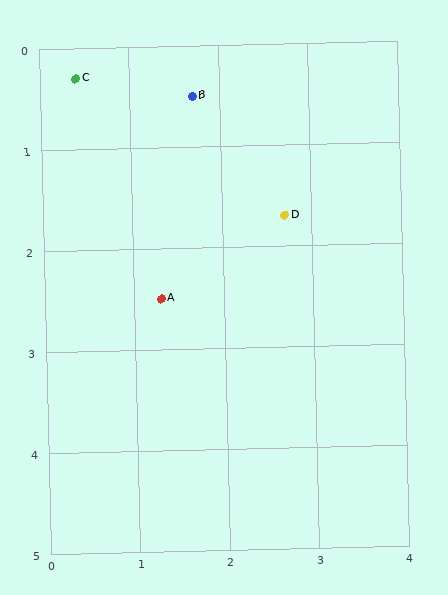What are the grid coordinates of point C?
Point C is at approximately (0.4, 0.3).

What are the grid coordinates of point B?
Point B is at approximately (1.7, 0.5).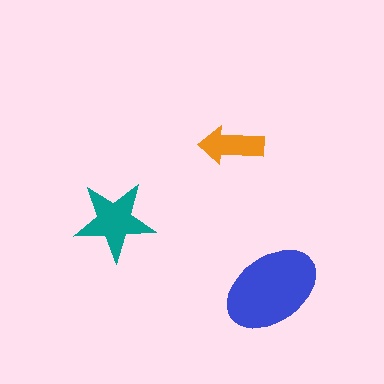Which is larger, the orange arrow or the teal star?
The teal star.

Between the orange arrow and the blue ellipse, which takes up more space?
The blue ellipse.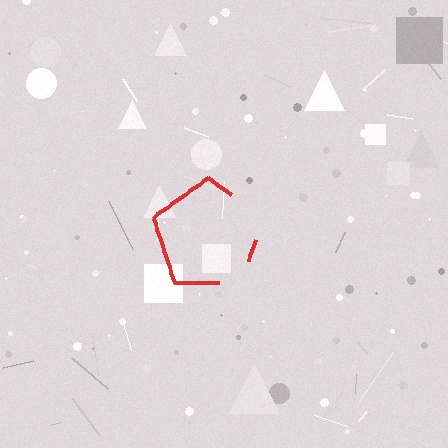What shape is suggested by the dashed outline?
The dashed outline suggests a pentagon.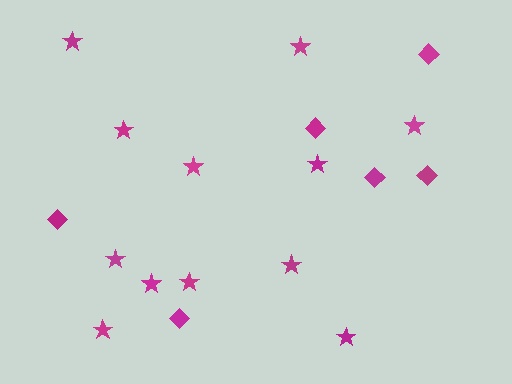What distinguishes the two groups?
There are 2 groups: one group of diamonds (6) and one group of stars (12).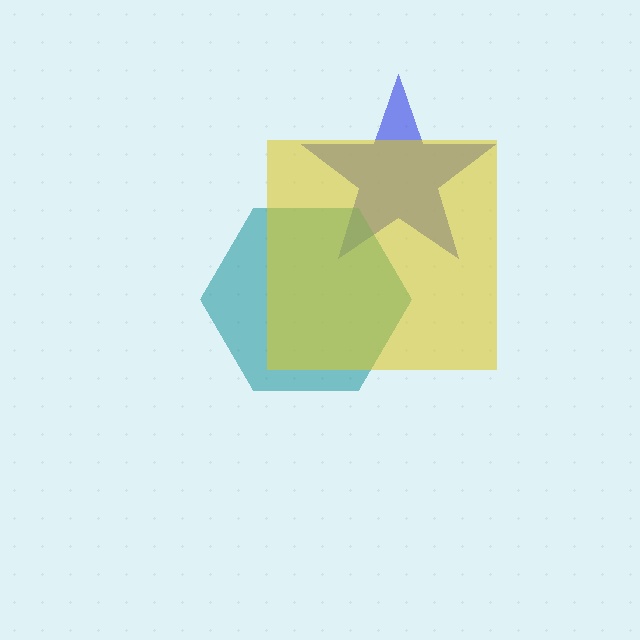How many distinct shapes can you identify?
There are 3 distinct shapes: a blue star, a teal hexagon, a yellow square.